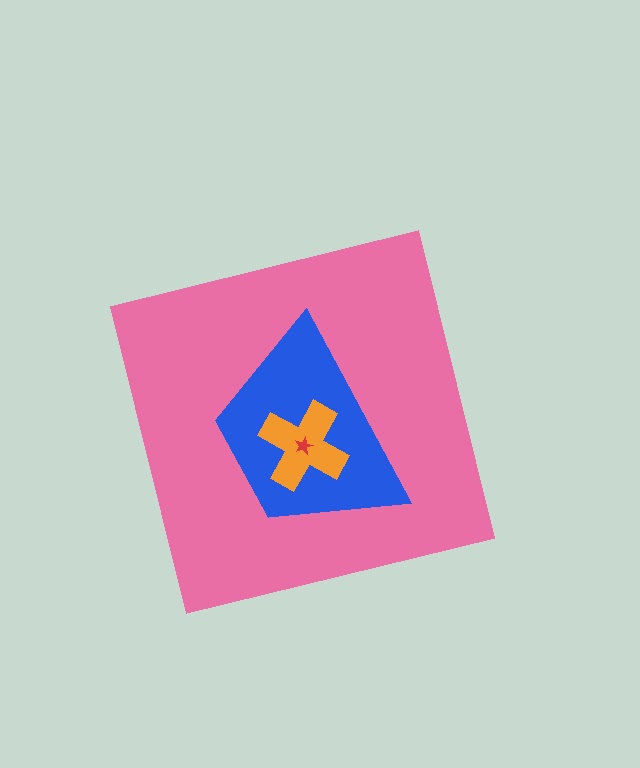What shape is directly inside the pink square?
The blue trapezoid.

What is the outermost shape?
The pink square.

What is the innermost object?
The red star.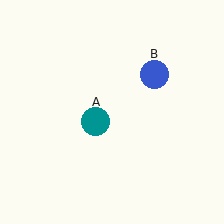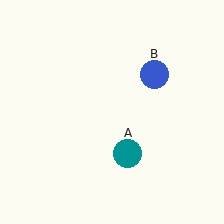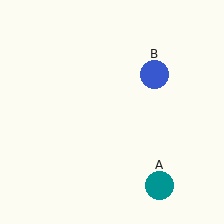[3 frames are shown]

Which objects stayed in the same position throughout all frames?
Blue circle (object B) remained stationary.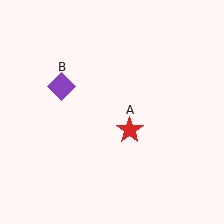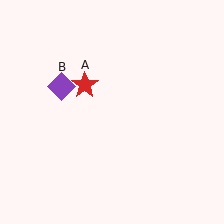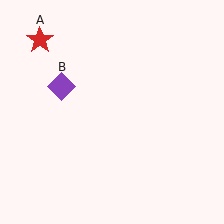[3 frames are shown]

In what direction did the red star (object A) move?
The red star (object A) moved up and to the left.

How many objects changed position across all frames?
1 object changed position: red star (object A).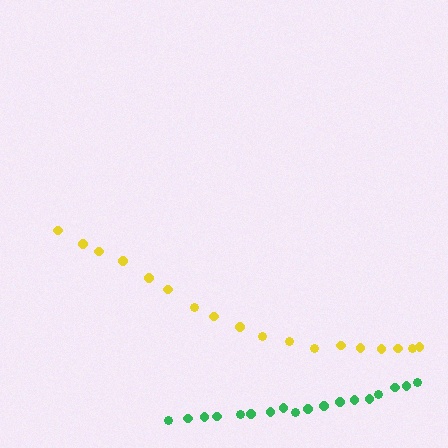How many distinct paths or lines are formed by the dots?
There are 2 distinct paths.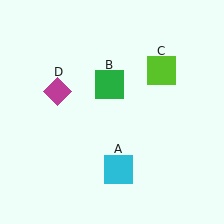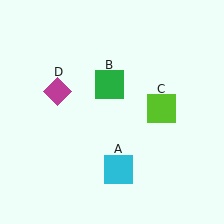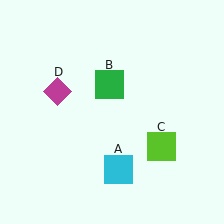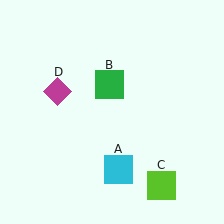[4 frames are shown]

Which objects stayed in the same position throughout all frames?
Cyan square (object A) and green square (object B) and magenta diamond (object D) remained stationary.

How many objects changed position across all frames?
1 object changed position: lime square (object C).